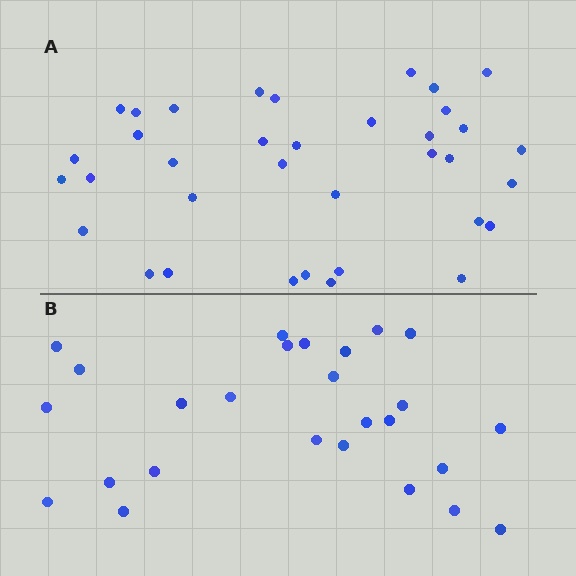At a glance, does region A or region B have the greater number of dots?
Region A (the top region) has more dots.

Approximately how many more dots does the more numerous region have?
Region A has roughly 10 or so more dots than region B.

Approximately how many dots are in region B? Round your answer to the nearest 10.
About 30 dots. (The exact count is 26, which rounds to 30.)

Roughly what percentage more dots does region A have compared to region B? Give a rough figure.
About 40% more.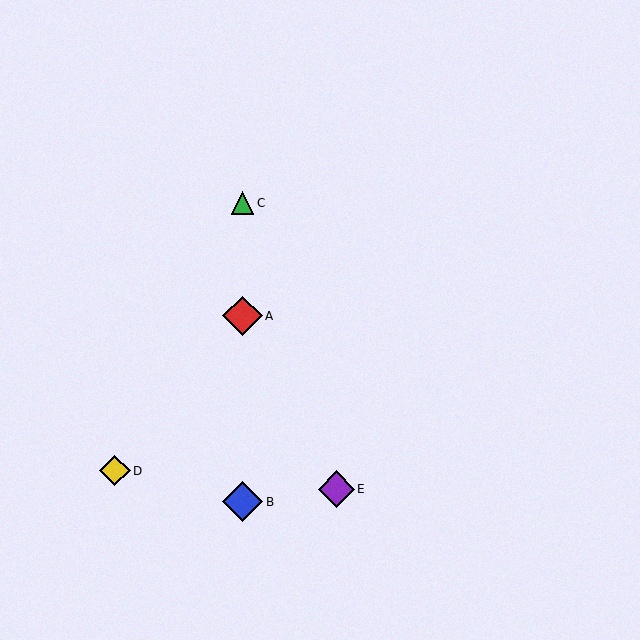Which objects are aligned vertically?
Objects A, B, C are aligned vertically.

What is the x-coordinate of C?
Object C is at x≈243.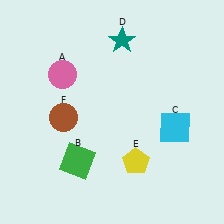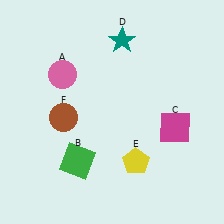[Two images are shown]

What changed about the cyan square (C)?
In Image 1, C is cyan. In Image 2, it changed to magenta.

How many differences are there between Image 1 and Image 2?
There is 1 difference between the two images.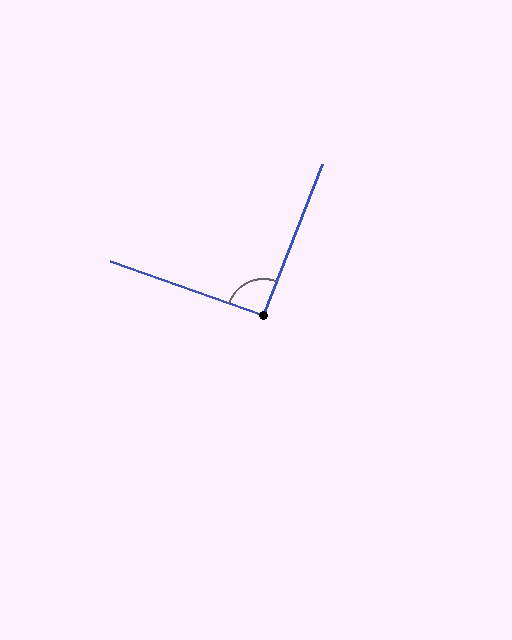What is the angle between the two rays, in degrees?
Approximately 92 degrees.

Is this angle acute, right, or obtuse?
It is approximately a right angle.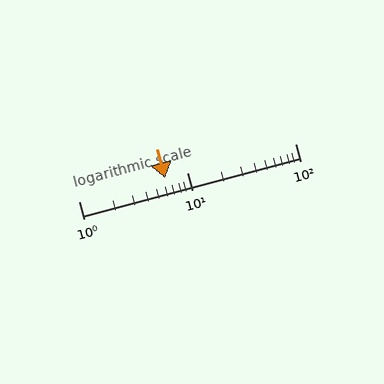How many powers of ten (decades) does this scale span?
The scale spans 2 decades, from 1 to 100.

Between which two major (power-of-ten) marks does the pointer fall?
The pointer is between 1 and 10.